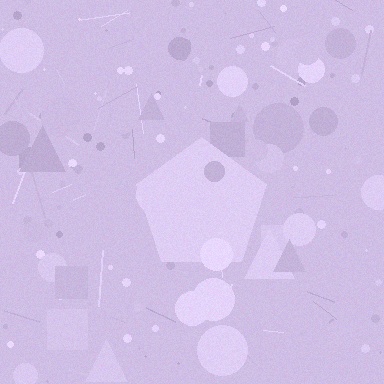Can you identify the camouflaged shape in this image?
The camouflaged shape is a pentagon.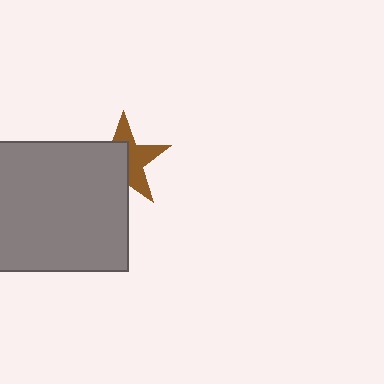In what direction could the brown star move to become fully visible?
The brown star could move toward the upper-right. That would shift it out from behind the gray rectangle entirely.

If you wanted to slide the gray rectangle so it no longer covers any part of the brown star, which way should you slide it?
Slide it toward the lower-left — that is the most direct way to separate the two shapes.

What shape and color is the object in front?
The object in front is a gray rectangle.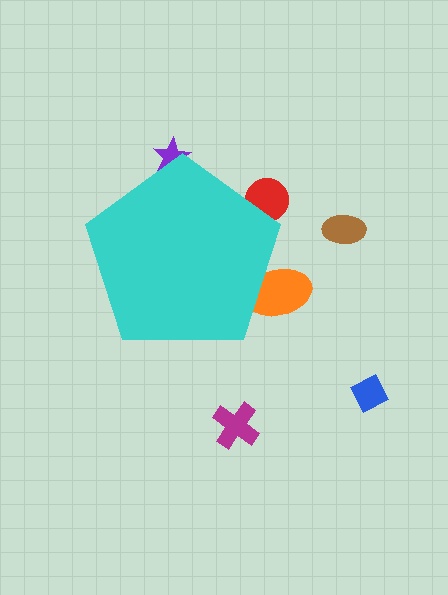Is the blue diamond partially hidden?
No, the blue diamond is fully visible.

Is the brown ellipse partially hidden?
No, the brown ellipse is fully visible.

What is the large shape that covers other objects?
A cyan pentagon.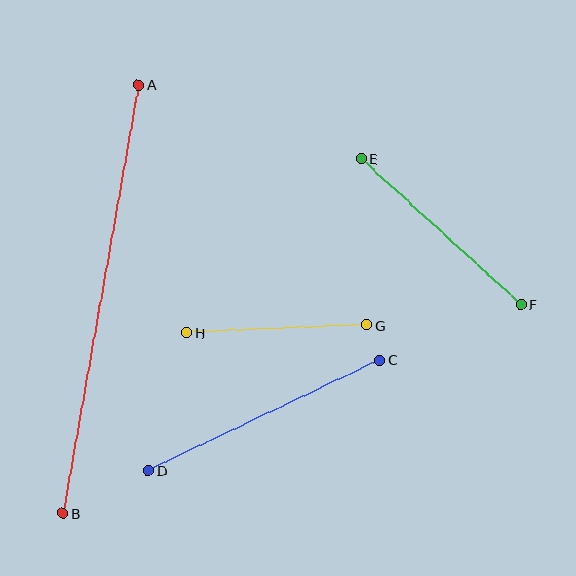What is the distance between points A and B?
The distance is approximately 435 pixels.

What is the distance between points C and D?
The distance is approximately 256 pixels.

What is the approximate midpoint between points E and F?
The midpoint is at approximately (441, 232) pixels.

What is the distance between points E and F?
The distance is approximately 217 pixels.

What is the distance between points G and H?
The distance is approximately 180 pixels.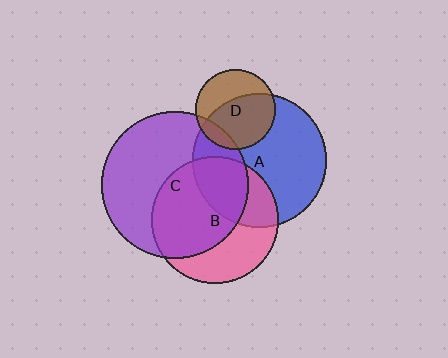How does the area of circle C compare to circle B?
Approximately 1.3 times.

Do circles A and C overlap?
Yes.